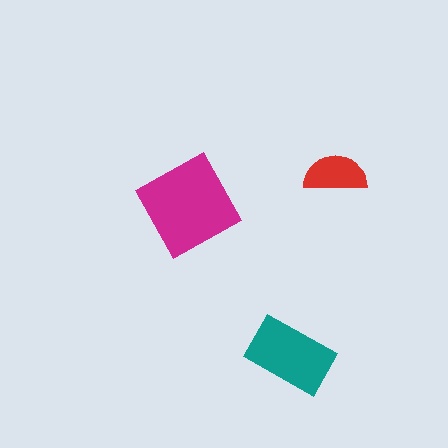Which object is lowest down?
The teal rectangle is bottommost.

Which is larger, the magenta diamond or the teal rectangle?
The magenta diamond.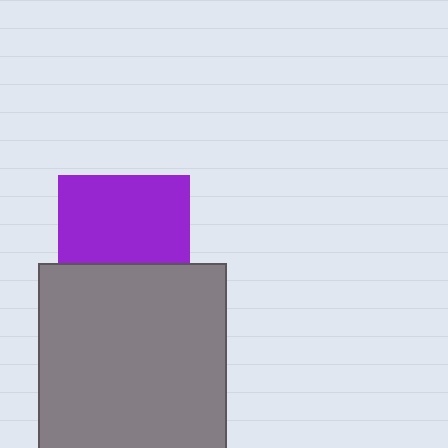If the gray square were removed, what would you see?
You would see the complete purple square.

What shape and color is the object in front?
The object in front is a gray square.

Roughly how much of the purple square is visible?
Most of it is visible (roughly 67%).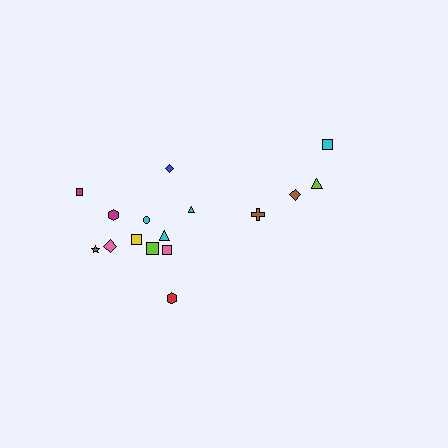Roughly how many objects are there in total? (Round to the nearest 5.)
Roughly 15 objects in total.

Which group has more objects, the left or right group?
The left group.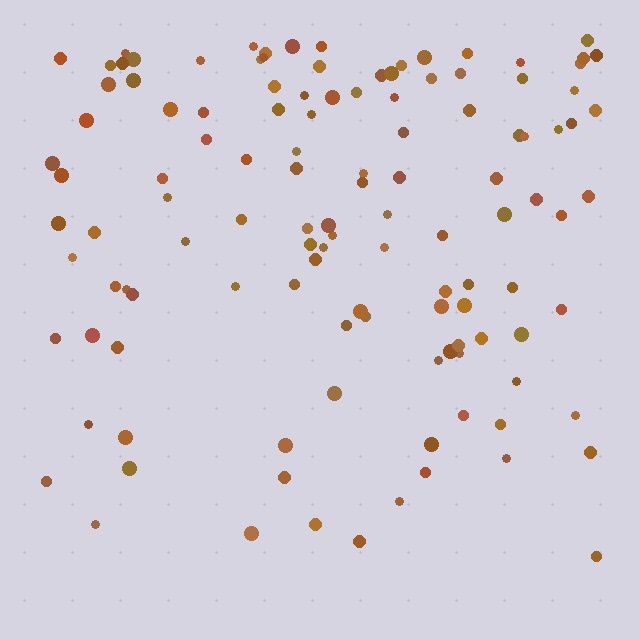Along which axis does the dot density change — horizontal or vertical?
Vertical.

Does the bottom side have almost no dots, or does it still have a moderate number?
Still a moderate number, just noticeably fewer than the top.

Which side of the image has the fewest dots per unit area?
The bottom.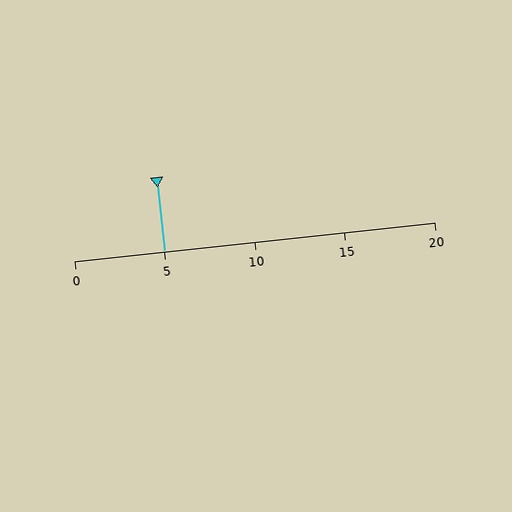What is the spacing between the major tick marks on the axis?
The major ticks are spaced 5 apart.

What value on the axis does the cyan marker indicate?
The marker indicates approximately 5.